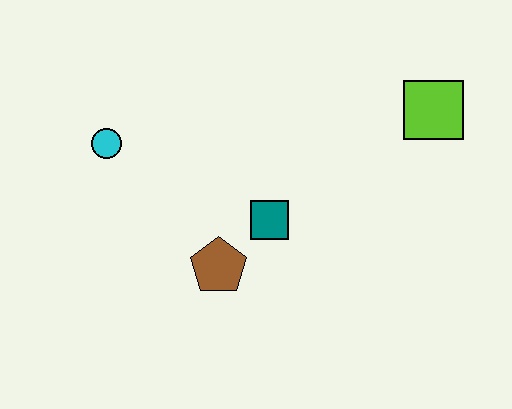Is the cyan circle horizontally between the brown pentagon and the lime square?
No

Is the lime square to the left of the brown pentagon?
No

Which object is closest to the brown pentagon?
The teal square is closest to the brown pentagon.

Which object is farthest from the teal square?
The lime square is farthest from the teal square.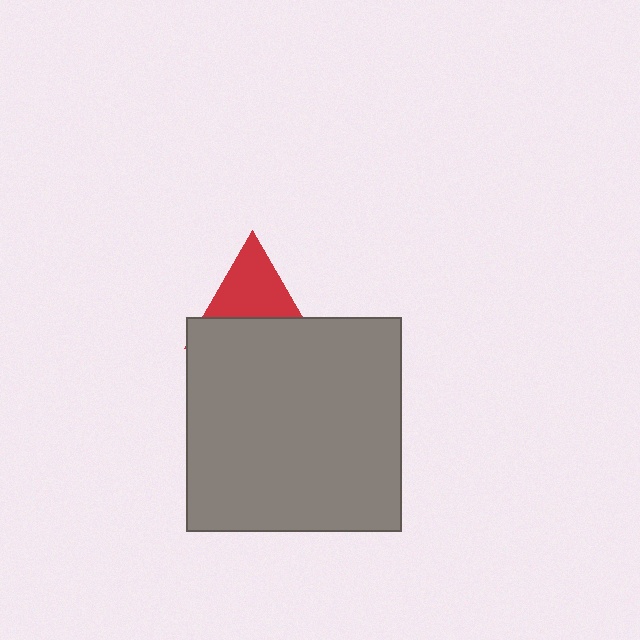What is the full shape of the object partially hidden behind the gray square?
The partially hidden object is a red triangle.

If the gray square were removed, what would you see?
You would see the complete red triangle.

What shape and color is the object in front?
The object in front is a gray square.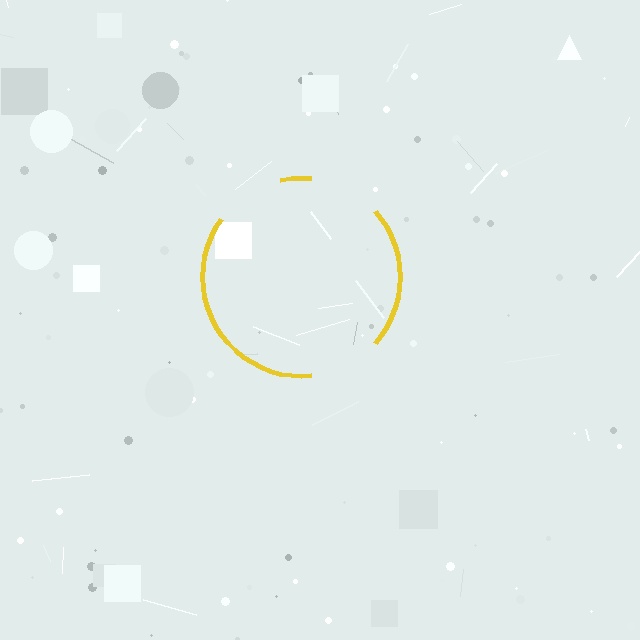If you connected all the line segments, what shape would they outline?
They would outline a circle.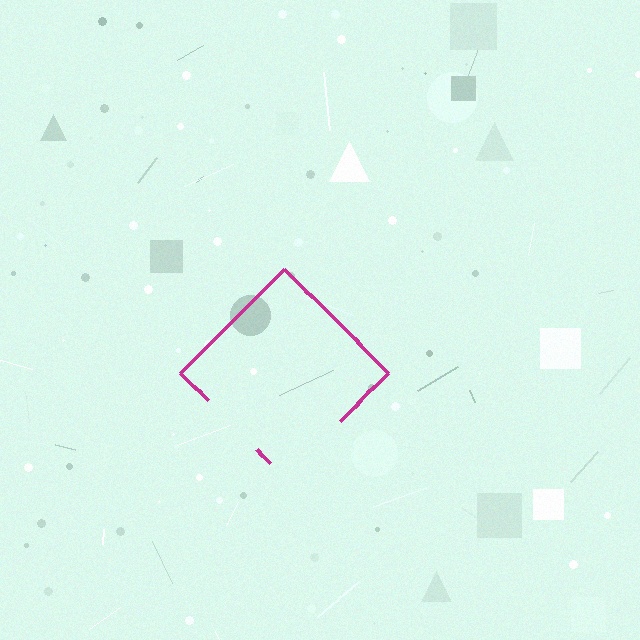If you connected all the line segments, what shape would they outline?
They would outline a diamond.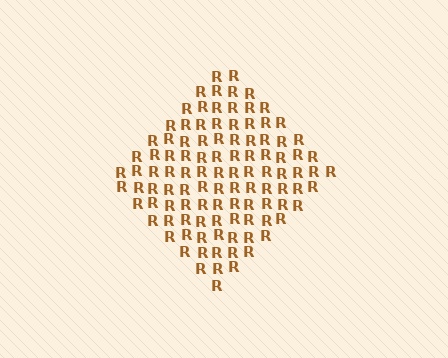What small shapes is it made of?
It is made of small letter R's.